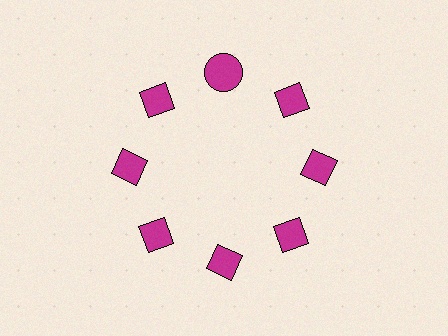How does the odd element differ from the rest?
It has a different shape: circle instead of diamond.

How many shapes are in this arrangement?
There are 8 shapes arranged in a ring pattern.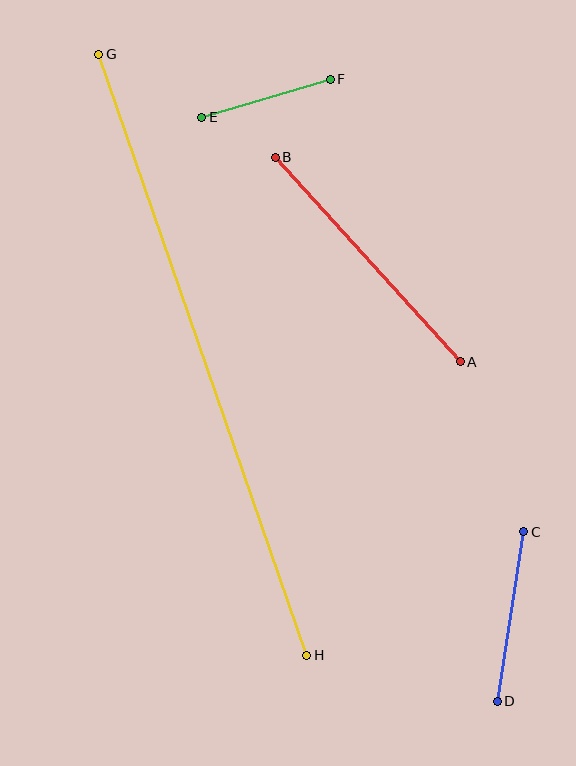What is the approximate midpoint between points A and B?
The midpoint is at approximately (368, 260) pixels.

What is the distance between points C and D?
The distance is approximately 171 pixels.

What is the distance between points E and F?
The distance is approximately 134 pixels.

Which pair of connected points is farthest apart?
Points G and H are farthest apart.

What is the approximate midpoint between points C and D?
The midpoint is at approximately (510, 616) pixels.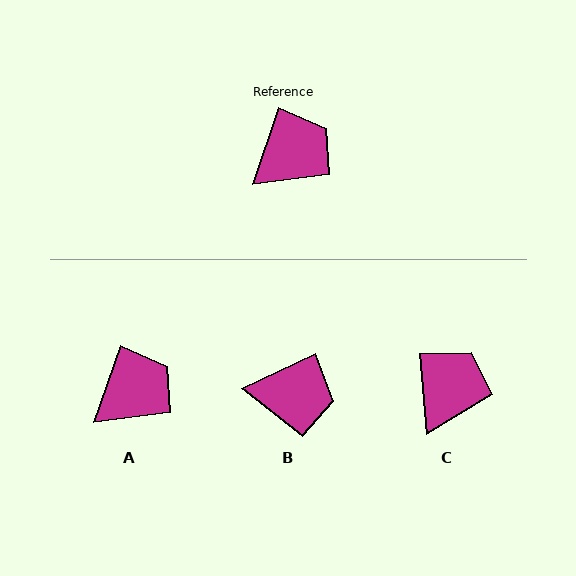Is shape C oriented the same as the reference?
No, it is off by about 24 degrees.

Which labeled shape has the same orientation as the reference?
A.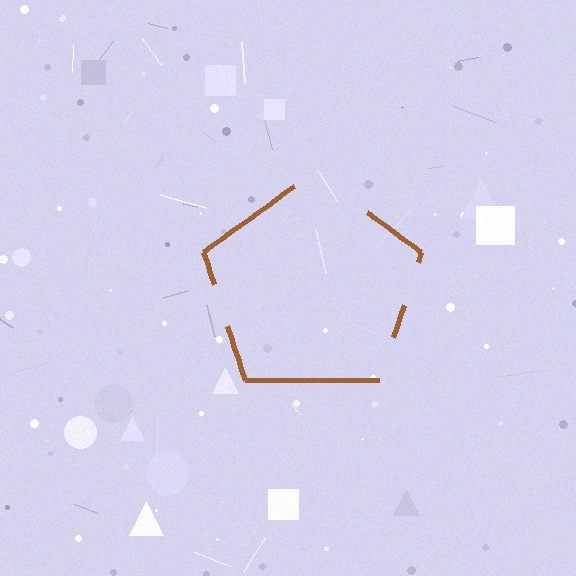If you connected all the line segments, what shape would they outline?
They would outline a pentagon.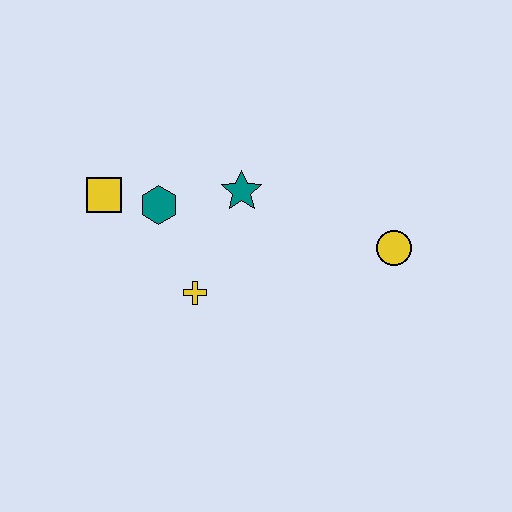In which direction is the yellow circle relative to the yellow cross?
The yellow circle is to the right of the yellow cross.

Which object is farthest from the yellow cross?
The yellow circle is farthest from the yellow cross.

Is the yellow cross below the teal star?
Yes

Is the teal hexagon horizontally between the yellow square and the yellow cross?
Yes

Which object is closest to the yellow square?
The teal hexagon is closest to the yellow square.